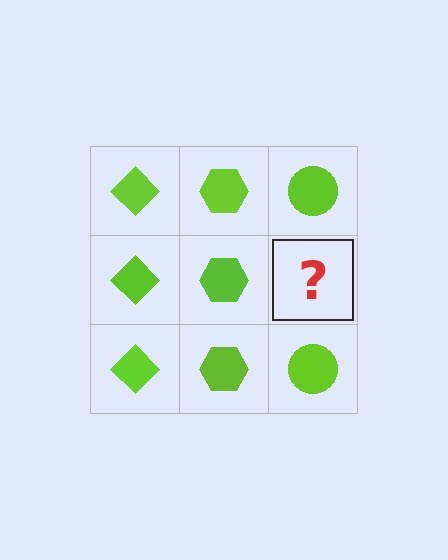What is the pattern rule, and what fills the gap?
The rule is that each column has a consistent shape. The gap should be filled with a lime circle.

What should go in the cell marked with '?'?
The missing cell should contain a lime circle.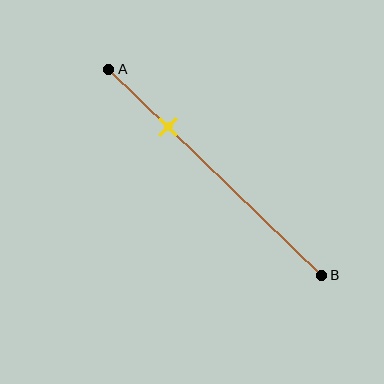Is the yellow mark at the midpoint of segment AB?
No, the mark is at about 30% from A, not at the 50% midpoint.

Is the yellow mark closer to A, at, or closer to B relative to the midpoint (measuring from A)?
The yellow mark is closer to point A than the midpoint of segment AB.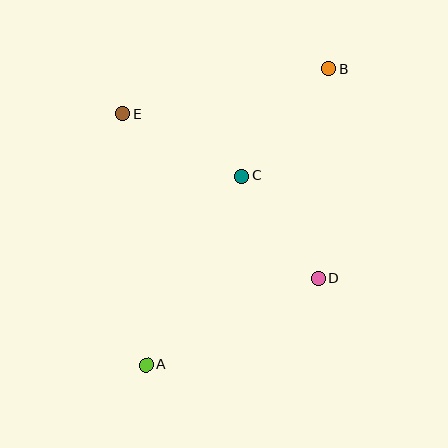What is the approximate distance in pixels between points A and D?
The distance between A and D is approximately 193 pixels.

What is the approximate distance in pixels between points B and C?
The distance between B and C is approximately 138 pixels.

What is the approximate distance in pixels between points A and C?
The distance between A and C is approximately 212 pixels.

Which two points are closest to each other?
Points C and D are closest to each other.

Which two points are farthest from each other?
Points A and B are farthest from each other.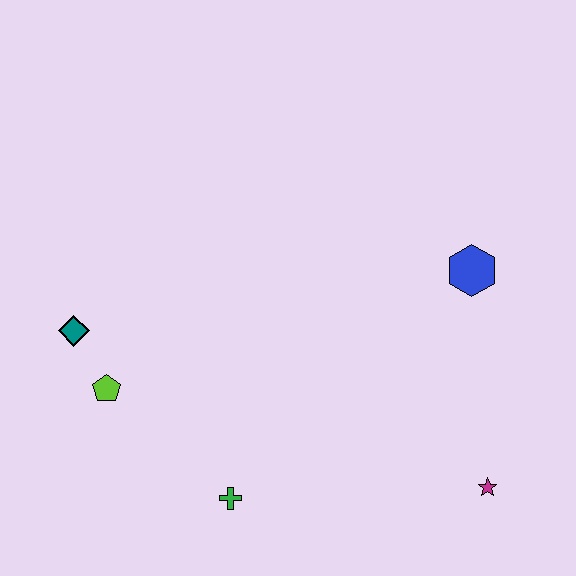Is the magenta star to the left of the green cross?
No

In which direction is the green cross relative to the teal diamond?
The green cross is below the teal diamond.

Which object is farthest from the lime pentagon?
The magenta star is farthest from the lime pentagon.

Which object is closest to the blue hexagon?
The magenta star is closest to the blue hexagon.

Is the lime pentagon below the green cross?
No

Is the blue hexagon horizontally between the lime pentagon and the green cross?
No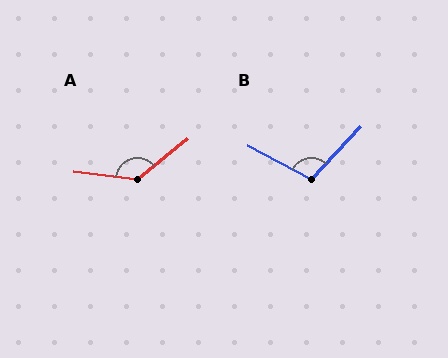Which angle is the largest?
A, at approximately 135 degrees.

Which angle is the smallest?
B, at approximately 106 degrees.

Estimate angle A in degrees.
Approximately 135 degrees.